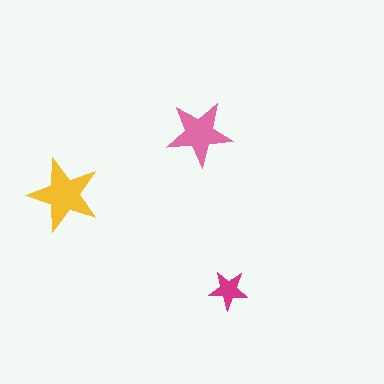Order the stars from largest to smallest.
the yellow one, the pink one, the magenta one.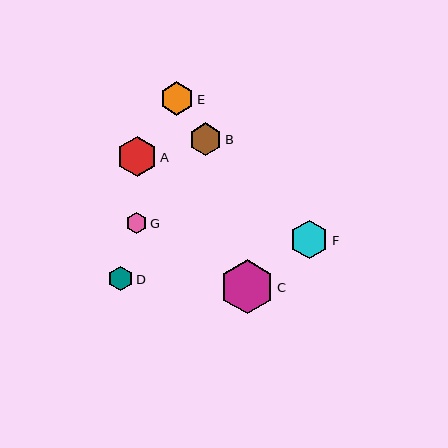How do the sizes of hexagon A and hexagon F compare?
Hexagon A and hexagon F are approximately the same size.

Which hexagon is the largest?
Hexagon C is the largest with a size of approximately 54 pixels.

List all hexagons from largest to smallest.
From largest to smallest: C, A, F, E, B, D, G.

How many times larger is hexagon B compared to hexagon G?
Hexagon B is approximately 1.5 times the size of hexagon G.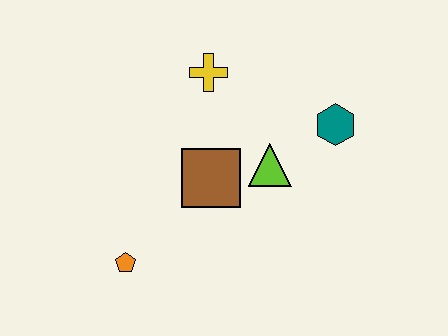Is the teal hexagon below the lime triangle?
No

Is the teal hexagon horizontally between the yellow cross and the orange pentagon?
No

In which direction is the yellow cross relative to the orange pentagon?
The yellow cross is above the orange pentagon.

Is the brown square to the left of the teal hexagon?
Yes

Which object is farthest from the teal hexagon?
The orange pentagon is farthest from the teal hexagon.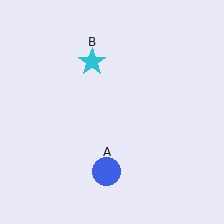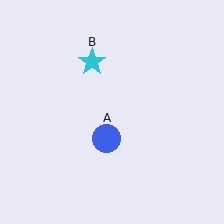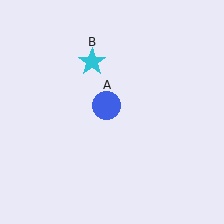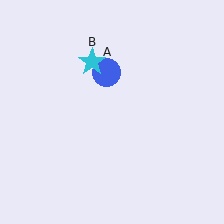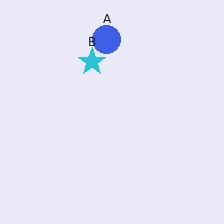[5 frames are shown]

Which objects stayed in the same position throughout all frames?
Cyan star (object B) remained stationary.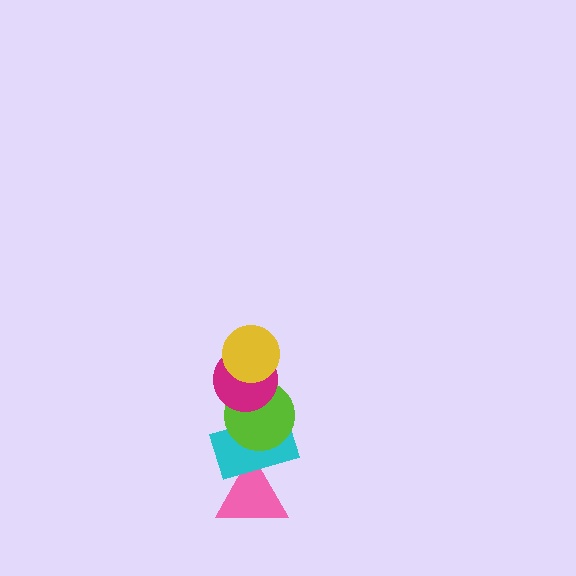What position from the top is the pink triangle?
The pink triangle is 5th from the top.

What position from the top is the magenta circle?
The magenta circle is 2nd from the top.